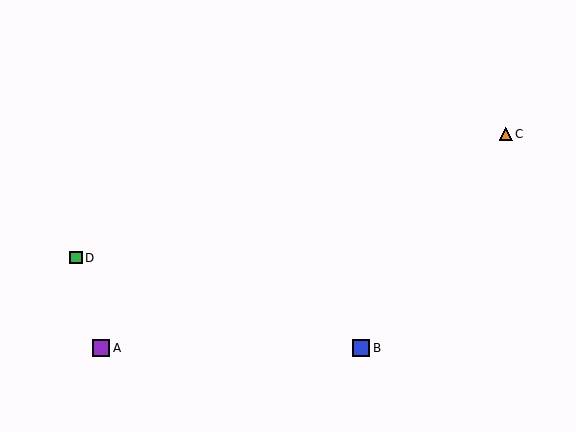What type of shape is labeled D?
Shape D is a green square.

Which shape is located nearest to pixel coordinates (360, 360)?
The blue square (labeled B) at (361, 348) is nearest to that location.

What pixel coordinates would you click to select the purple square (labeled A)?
Click at (101, 348) to select the purple square A.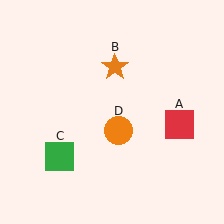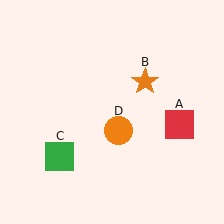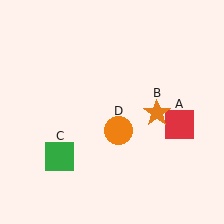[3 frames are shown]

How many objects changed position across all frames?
1 object changed position: orange star (object B).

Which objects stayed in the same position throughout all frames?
Red square (object A) and green square (object C) and orange circle (object D) remained stationary.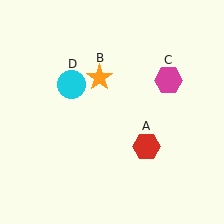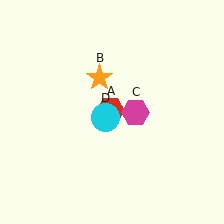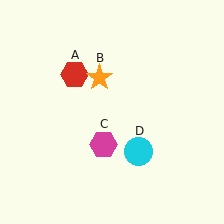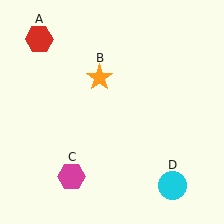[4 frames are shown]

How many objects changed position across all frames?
3 objects changed position: red hexagon (object A), magenta hexagon (object C), cyan circle (object D).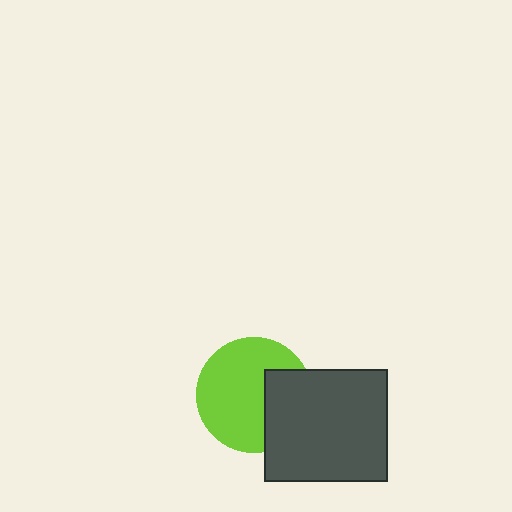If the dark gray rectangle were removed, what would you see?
You would see the complete lime circle.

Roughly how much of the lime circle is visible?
Most of it is visible (roughly 69%).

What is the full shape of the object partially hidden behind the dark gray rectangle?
The partially hidden object is a lime circle.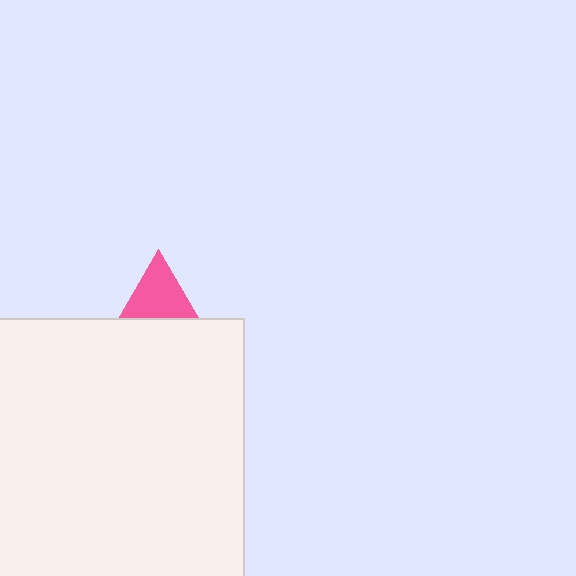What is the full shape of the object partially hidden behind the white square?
The partially hidden object is a pink triangle.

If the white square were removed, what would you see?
You would see the complete pink triangle.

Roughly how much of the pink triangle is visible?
A small part of it is visible (roughly 34%).